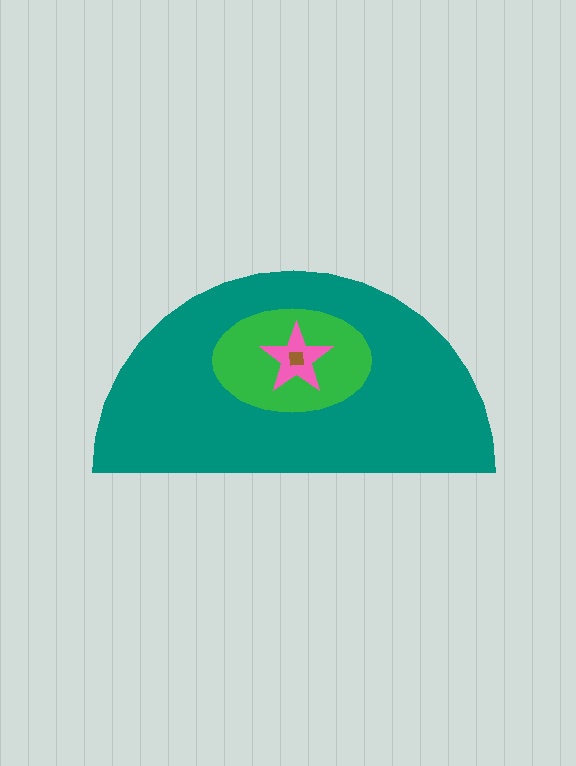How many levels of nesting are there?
4.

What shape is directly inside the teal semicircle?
The green ellipse.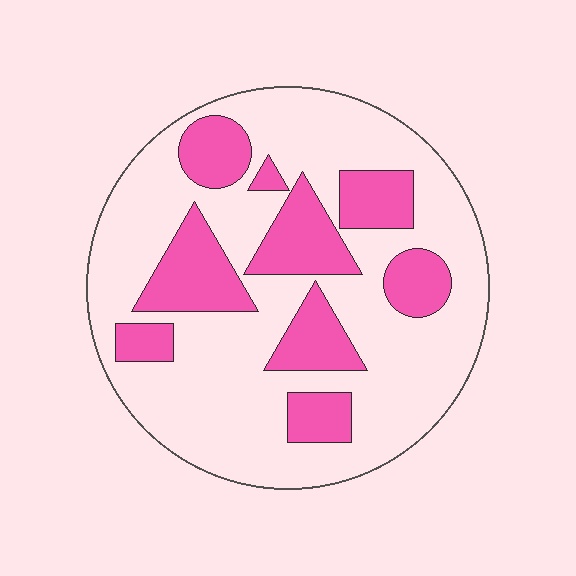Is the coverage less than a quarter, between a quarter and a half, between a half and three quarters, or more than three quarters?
Between a quarter and a half.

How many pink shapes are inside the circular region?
9.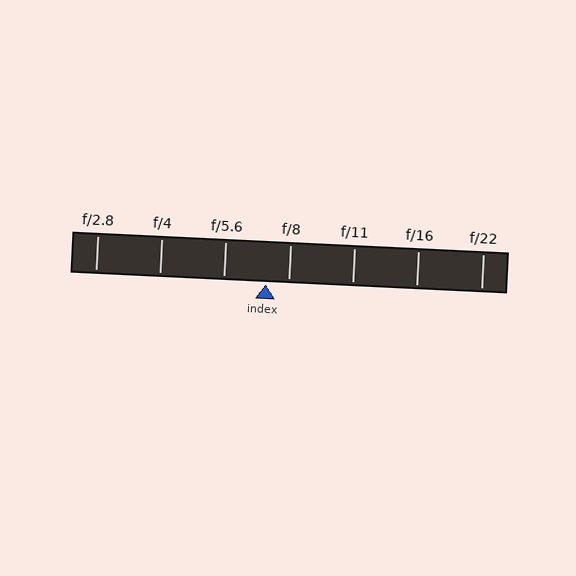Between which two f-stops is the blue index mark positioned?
The index mark is between f/5.6 and f/8.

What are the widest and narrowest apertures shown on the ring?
The widest aperture shown is f/2.8 and the narrowest is f/22.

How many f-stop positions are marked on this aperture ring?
There are 7 f-stop positions marked.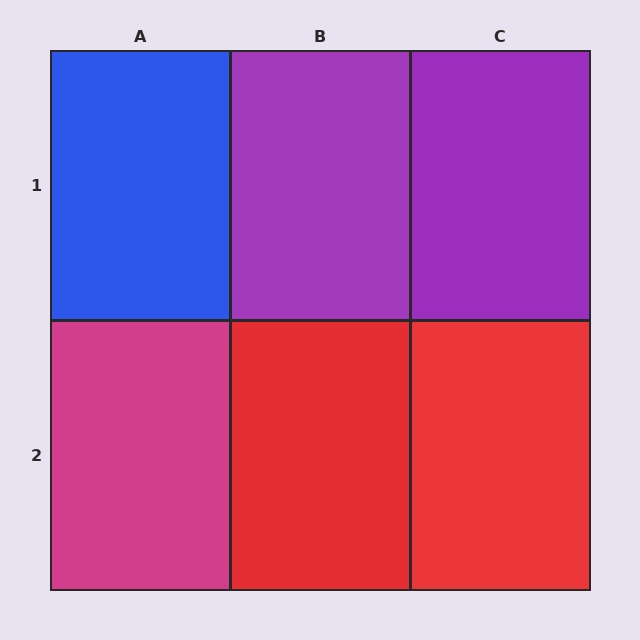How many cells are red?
2 cells are red.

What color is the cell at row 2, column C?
Red.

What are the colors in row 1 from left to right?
Blue, purple, purple.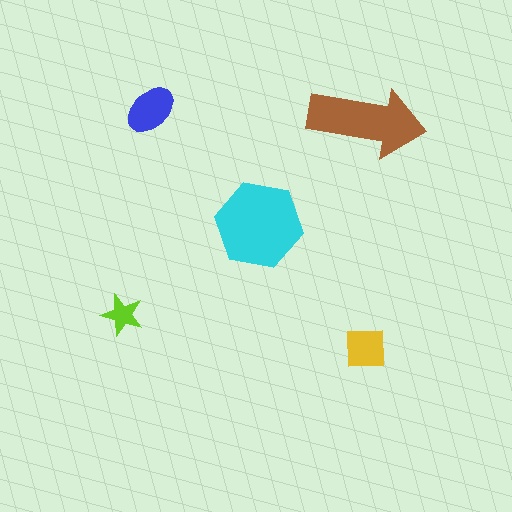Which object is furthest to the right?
The brown arrow is rightmost.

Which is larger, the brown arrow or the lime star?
The brown arrow.